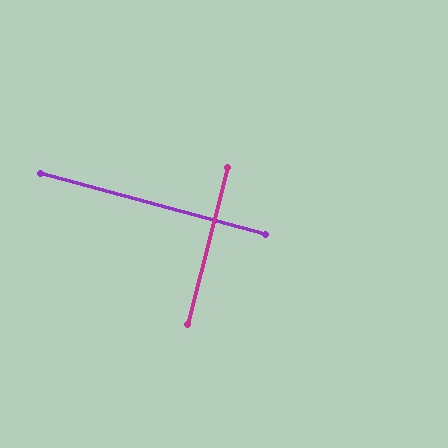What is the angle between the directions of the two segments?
Approximately 89 degrees.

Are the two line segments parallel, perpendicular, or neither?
Perpendicular — they meet at approximately 89°.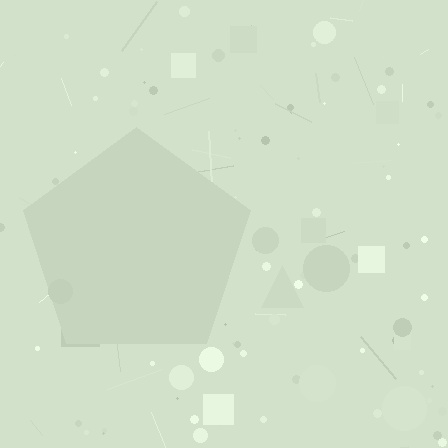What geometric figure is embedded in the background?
A pentagon is embedded in the background.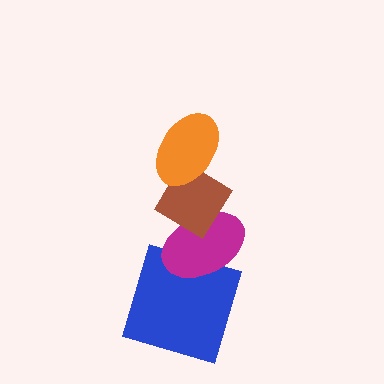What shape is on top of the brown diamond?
The orange ellipse is on top of the brown diamond.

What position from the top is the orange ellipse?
The orange ellipse is 1st from the top.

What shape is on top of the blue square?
The magenta ellipse is on top of the blue square.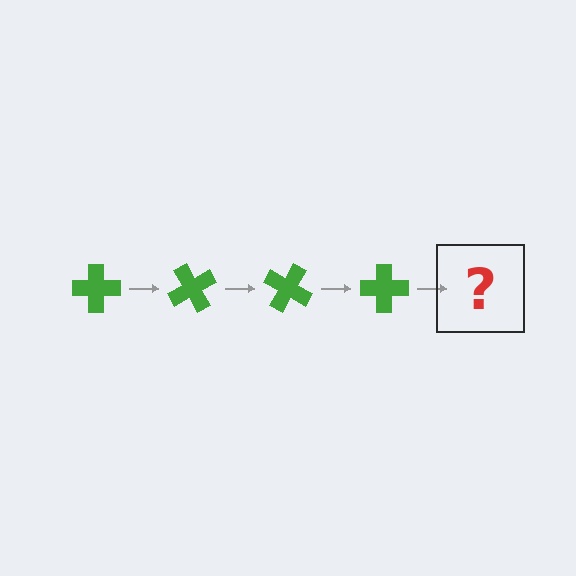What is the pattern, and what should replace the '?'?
The pattern is that the cross rotates 60 degrees each step. The '?' should be a green cross rotated 240 degrees.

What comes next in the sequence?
The next element should be a green cross rotated 240 degrees.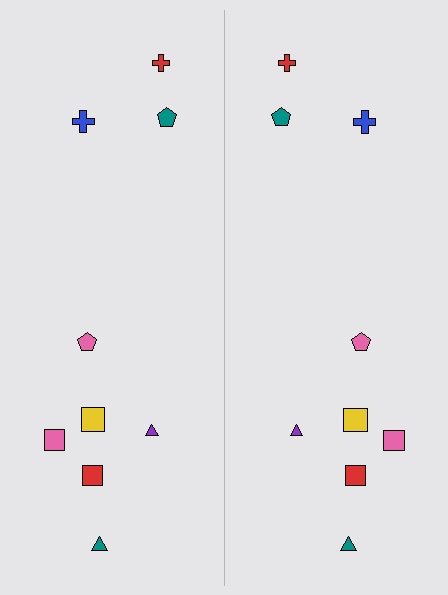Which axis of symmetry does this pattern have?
The pattern has a vertical axis of symmetry running through the center of the image.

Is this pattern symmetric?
Yes, this pattern has bilateral (reflection) symmetry.